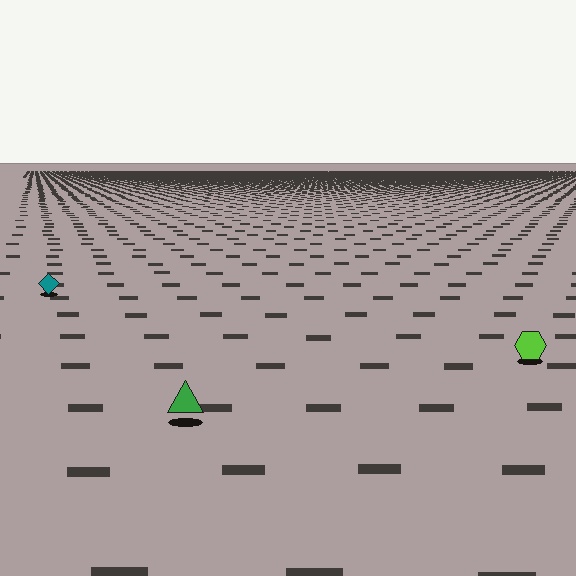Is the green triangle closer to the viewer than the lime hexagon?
Yes. The green triangle is closer — you can tell from the texture gradient: the ground texture is coarser near it.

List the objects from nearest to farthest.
From nearest to farthest: the green triangle, the lime hexagon, the teal diamond.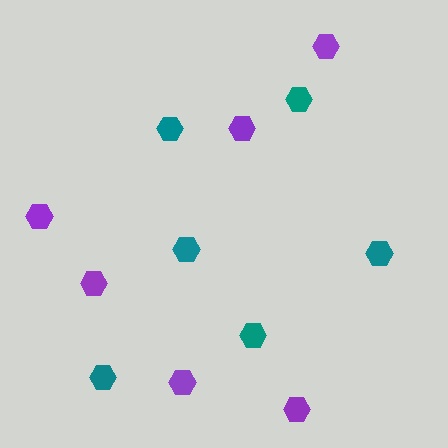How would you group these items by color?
There are 2 groups: one group of teal hexagons (6) and one group of purple hexagons (6).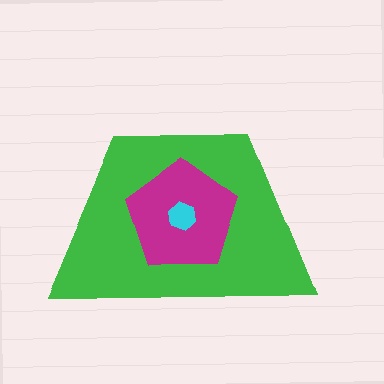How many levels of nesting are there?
3.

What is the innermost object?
The cyan hexagon.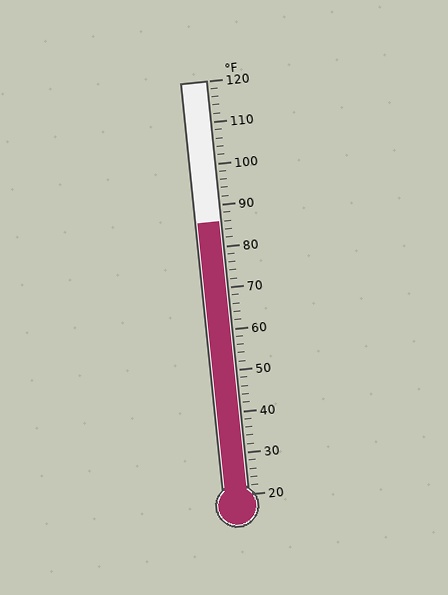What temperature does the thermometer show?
The thermometer shows approximately 86°F.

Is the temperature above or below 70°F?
The temperature is above 70°F.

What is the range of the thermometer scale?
The thermometer scale ranges from 20°F to 120°F.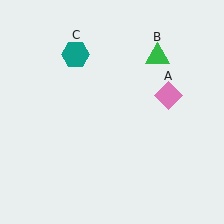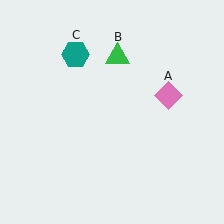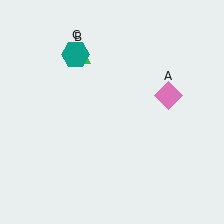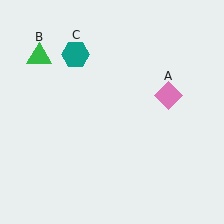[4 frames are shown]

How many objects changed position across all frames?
1 object changed position: green triangle (object B).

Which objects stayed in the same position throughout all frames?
Pink diamond (object A) and teal hexagon (object C) remained stationary.